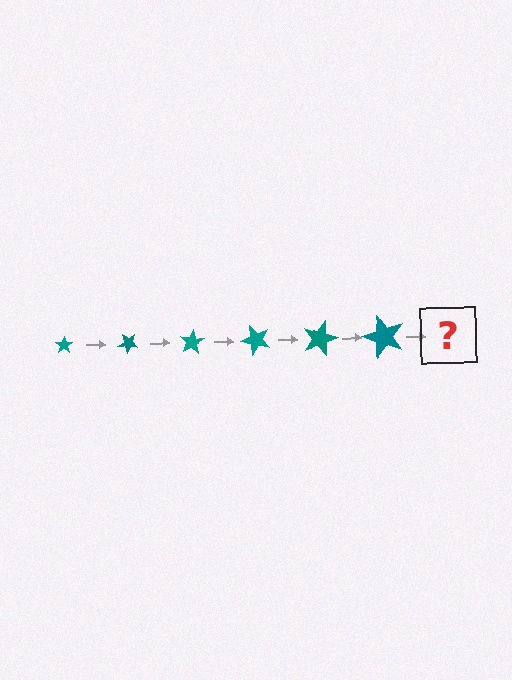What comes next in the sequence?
The next element should be a star, larger than the previous one and rotated 240 degrees from the start.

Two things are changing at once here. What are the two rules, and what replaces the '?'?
The two rules are that the star grows larger each step and it rotates 40 degrees each step. The '?' should be a star, larger than the previous one and rotated 240 degrees from the start.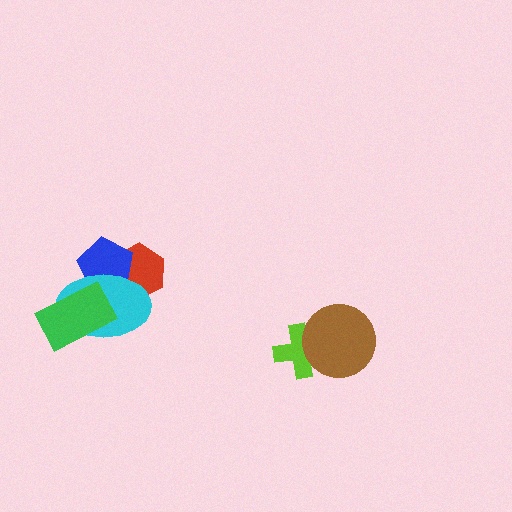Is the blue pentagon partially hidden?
Yes, it is partially covered by another shape.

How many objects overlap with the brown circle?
1 object overlaps with the brown circle.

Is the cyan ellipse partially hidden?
Yes, it is partially covered by another shape.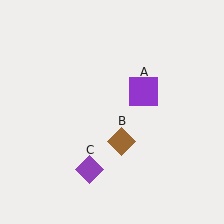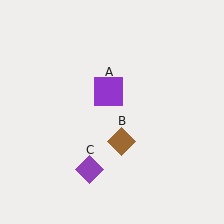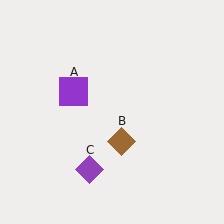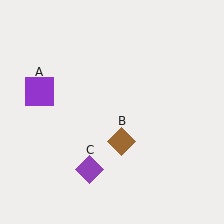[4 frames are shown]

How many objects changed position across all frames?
1 object changed position: purple square (object A).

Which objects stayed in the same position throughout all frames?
Brown diamond (object B) and purple diamond (object C) remained stationary.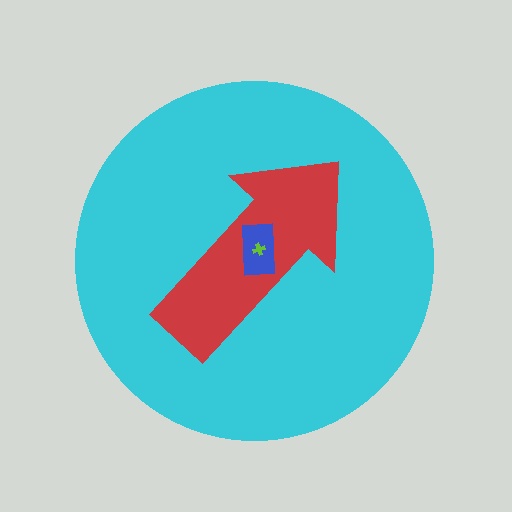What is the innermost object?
The lime cross.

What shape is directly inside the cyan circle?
The red arrow.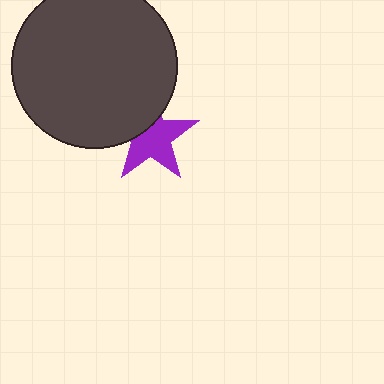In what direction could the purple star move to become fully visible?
The purple star could move toward the lower-right. That would shift it out from behind the dark gray circle entirely.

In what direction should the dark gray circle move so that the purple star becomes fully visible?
The dark gray circle should move toward the upper-left. That is the shortest direction to clear the overlap and leave the purple star fully visible.